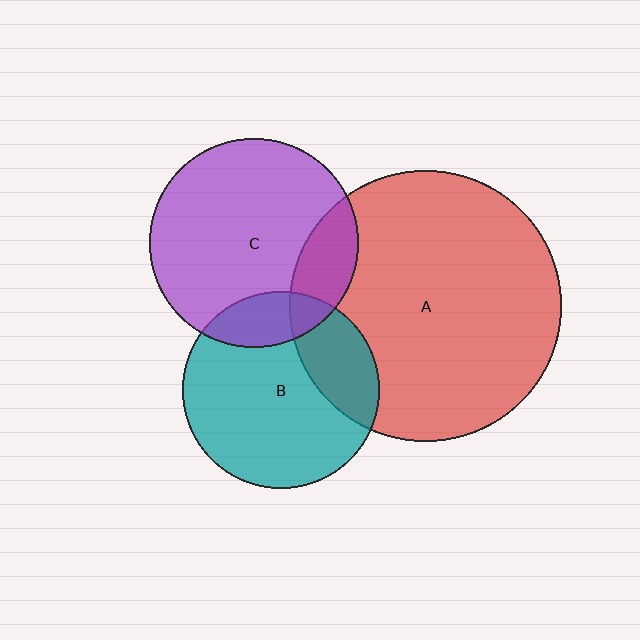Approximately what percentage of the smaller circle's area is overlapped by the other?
Approximately 15%.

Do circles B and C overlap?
Yes.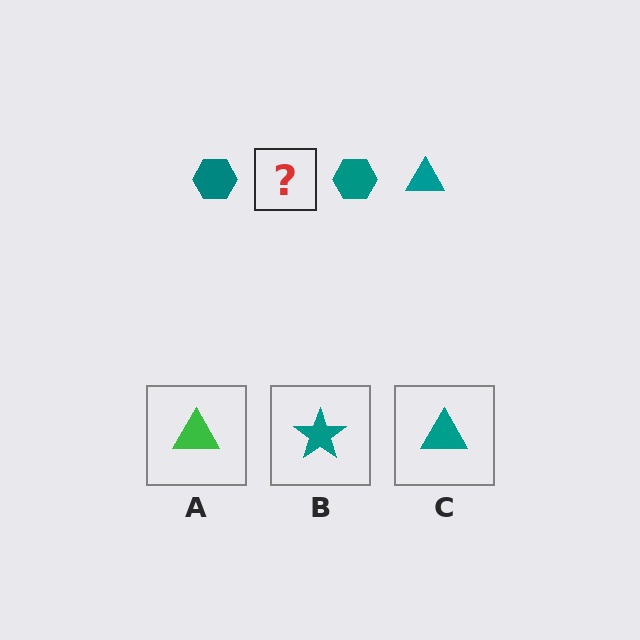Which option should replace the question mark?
Option C.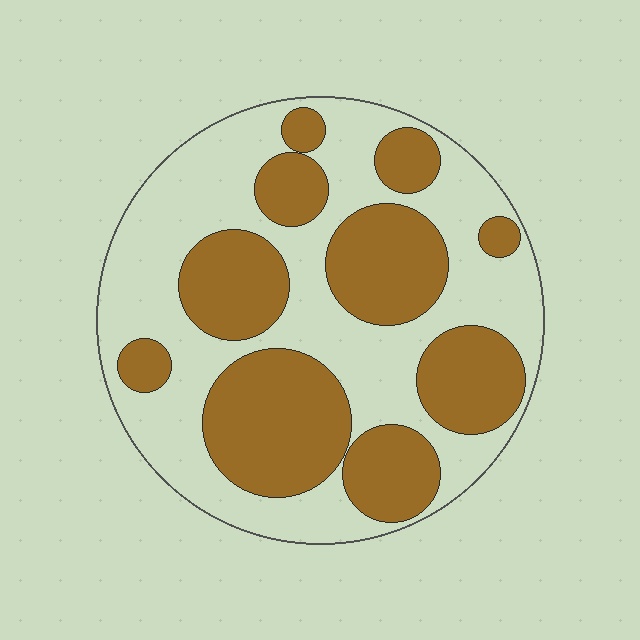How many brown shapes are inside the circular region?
10.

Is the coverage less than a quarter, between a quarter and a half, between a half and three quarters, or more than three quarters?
Between a quarter and a half.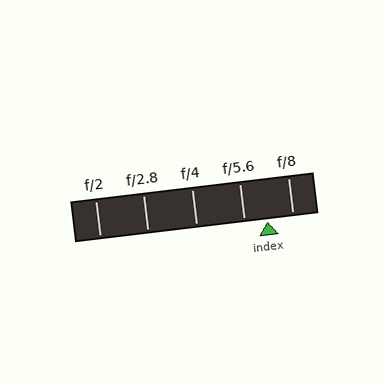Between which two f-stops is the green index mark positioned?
The index mark is between f/5.6 and f/8.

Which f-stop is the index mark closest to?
The index mark is closest to f/5.6.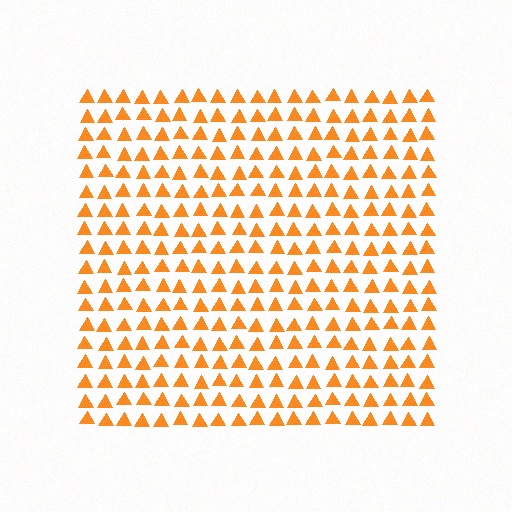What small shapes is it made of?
It is made of small triangles.